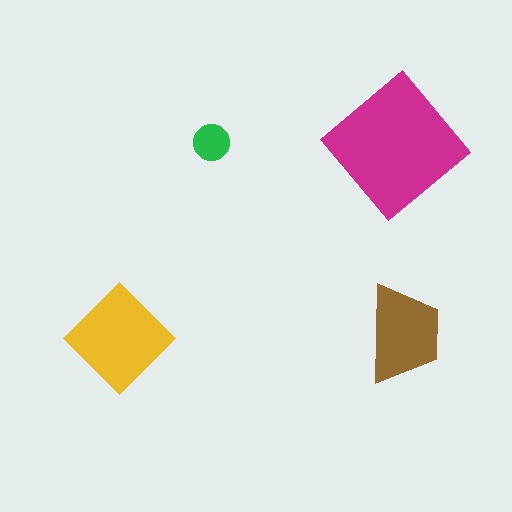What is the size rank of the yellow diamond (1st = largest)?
2nd.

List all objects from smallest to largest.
The green circle, the brown trapezoid, the yellow diamond, the magenta diamond.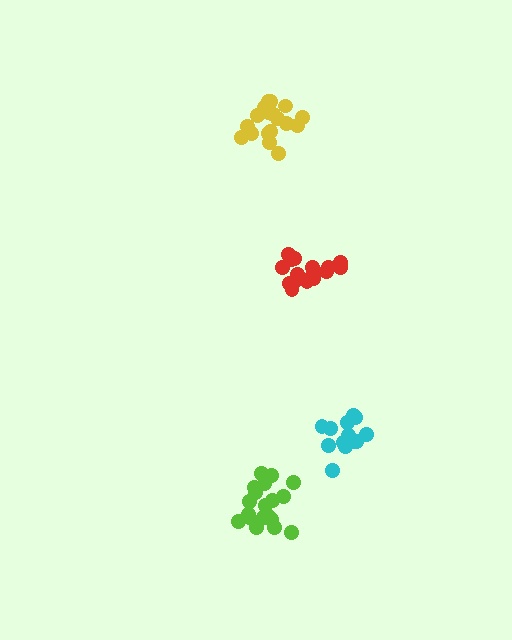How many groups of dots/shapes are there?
There are 4 groups.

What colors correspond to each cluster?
The clusters are colored: cyan, red, yellow, lime.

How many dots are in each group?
Group 1: 15 dots, Group 2: 17 dots, Group 3: 19 dots, Group 4: 19 dots (70 total).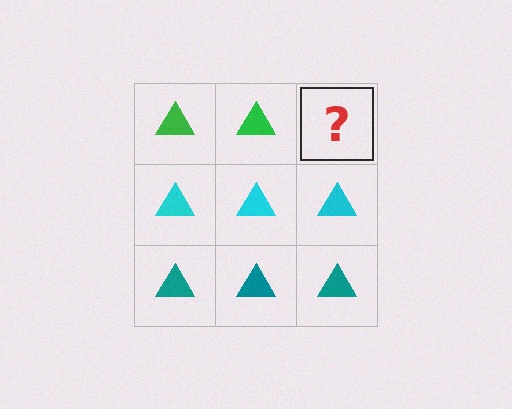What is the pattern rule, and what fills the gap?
The rule is that each row has a consistent color. The gap should be filled with a green triangle.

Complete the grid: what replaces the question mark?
The question mark should be replaced with a green triangle.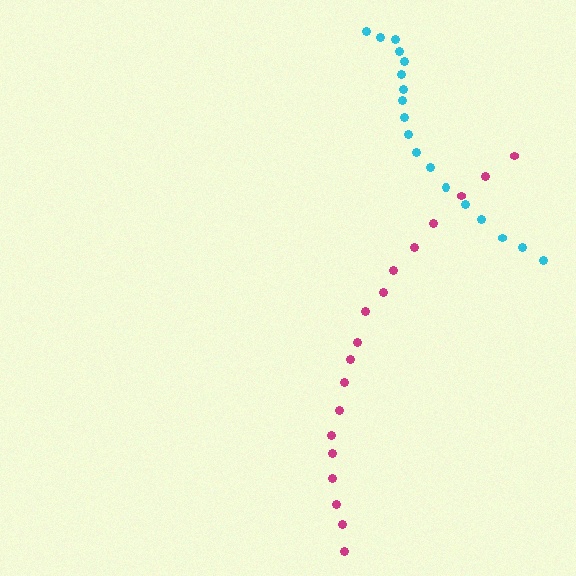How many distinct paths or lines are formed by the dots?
There are 2 distinct paths.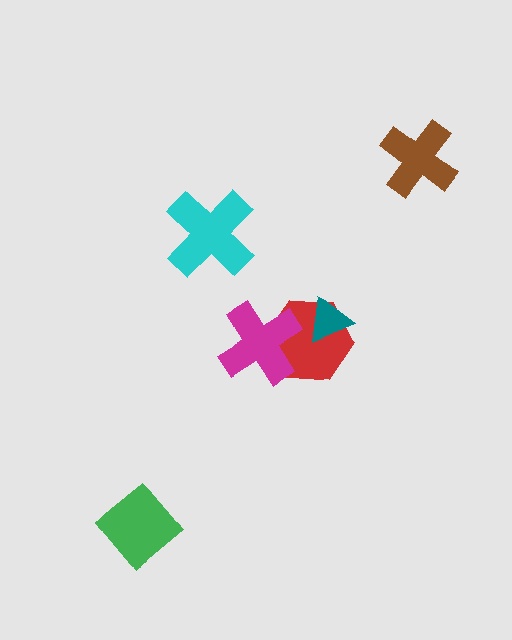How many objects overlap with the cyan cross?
0 objects overlap with the cyan cross.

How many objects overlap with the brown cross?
0 objects overlap with the brown cross.